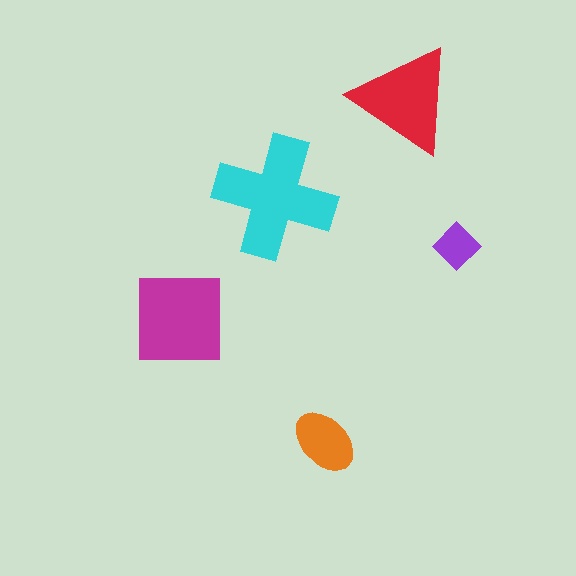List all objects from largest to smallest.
The cyan cross, the magenta square, the red triangle, the orange ellipse, the purple diamond.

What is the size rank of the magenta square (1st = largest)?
2nd.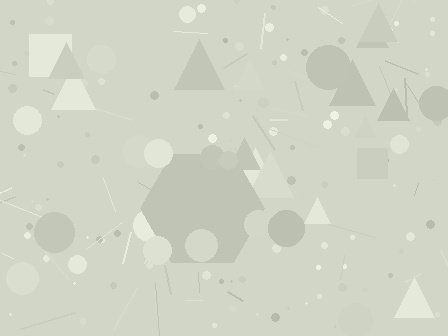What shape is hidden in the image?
A hexagon is hidden in the image.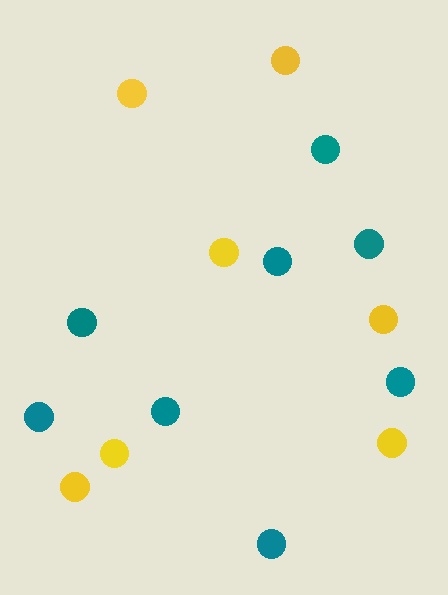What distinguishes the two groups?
There are 2 groups: one group of teal circles (8) and one group of yellow circles (7).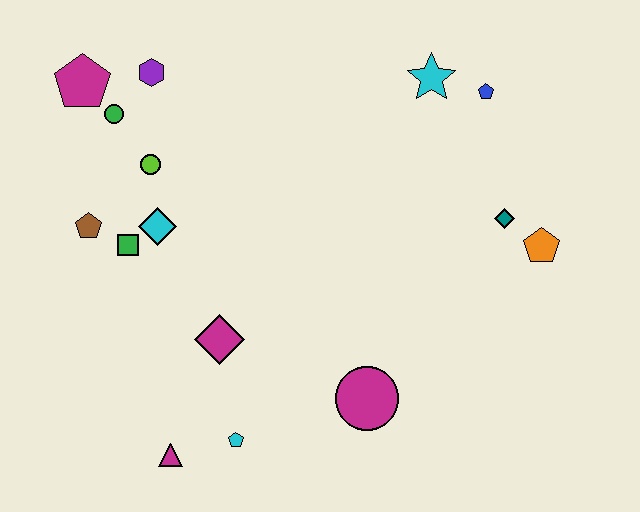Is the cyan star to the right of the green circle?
Yes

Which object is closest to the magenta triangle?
The cyan pentagon is closest to the magenta triangle.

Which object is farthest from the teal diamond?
The magenta pentagon is farthest from the teal diamond.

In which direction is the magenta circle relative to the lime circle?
The magenta circle is below the lime circle.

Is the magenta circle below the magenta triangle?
No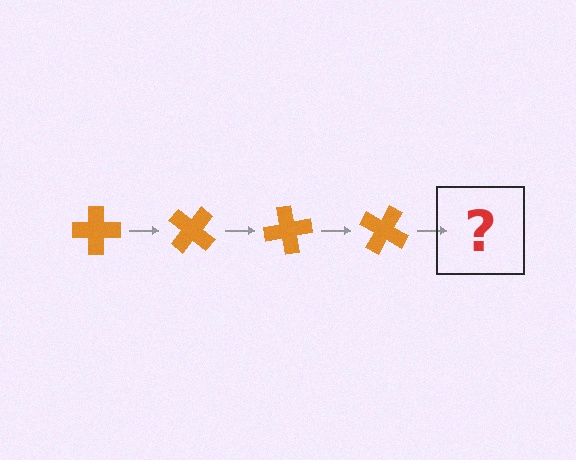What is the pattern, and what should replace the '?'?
The pattern is that the cross rotates 40 degrees each step. The '?' should be an orange cross rotated 160 degrees.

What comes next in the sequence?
The next element should be an orange cross rotated 160 degrees.